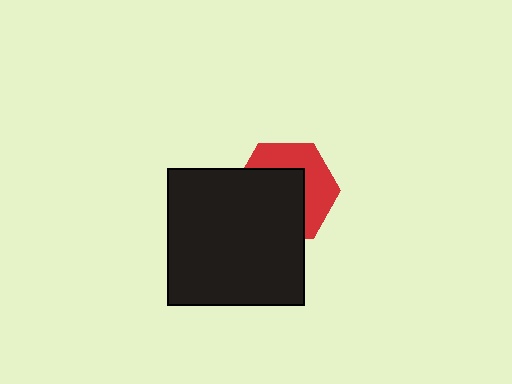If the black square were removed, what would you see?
You would see the complete red hexagon.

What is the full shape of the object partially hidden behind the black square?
The partially hidden object is a red hexagon.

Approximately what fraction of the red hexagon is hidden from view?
Roughly 57% of the red hexagon is hidden behind the black square.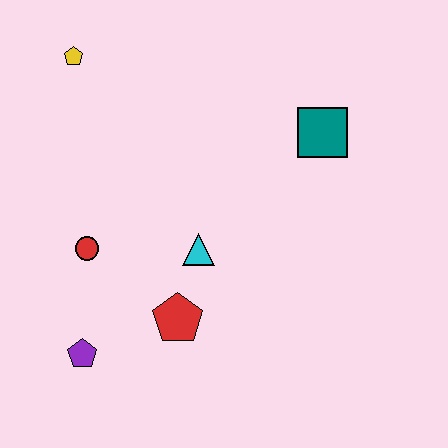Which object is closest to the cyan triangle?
The red pentagon is closest to the cyan triangle.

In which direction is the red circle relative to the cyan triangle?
The red circle is to the left of the cyan triangle.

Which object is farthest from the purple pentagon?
The teal square is farthest from the purple pentagon.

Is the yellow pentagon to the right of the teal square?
No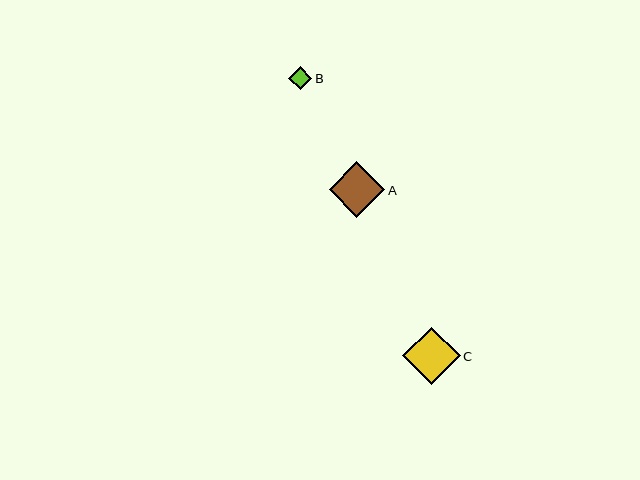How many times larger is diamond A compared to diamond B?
Diamond A is approximately 2.4 times the size of diamond B.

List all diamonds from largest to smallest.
From largest to smallest: C, A, B.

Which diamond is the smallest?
Diamond B is the smallest with a size of approximately 23 pixels.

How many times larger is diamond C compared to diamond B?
Diamond C is approximately 2.5 times the size of diamond B.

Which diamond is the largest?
Diamond C is the largest with a size of approximately 58 pixels.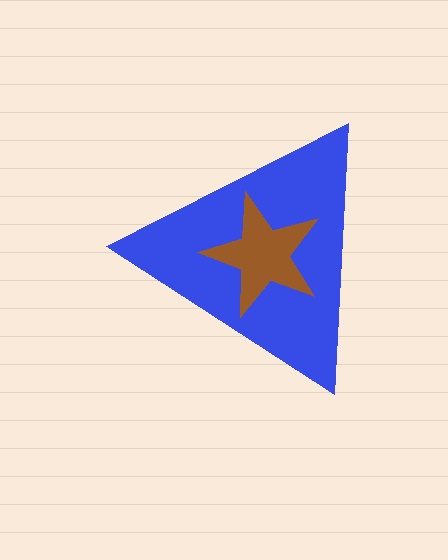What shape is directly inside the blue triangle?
The brown star.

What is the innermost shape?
The brown star.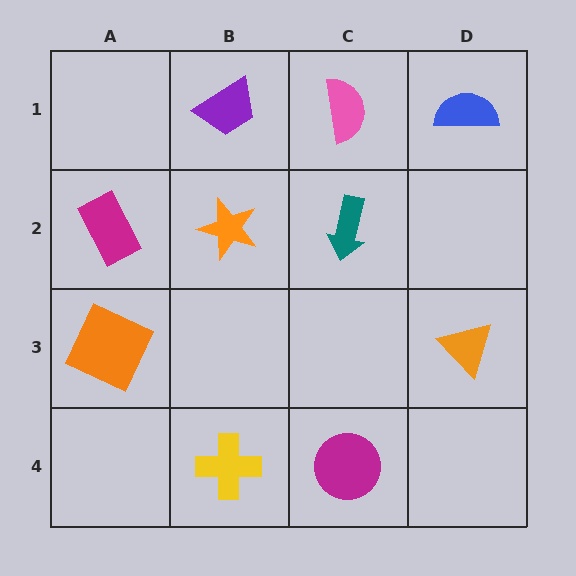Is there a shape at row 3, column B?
No, that cell is empty.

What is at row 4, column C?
A magenta circle.